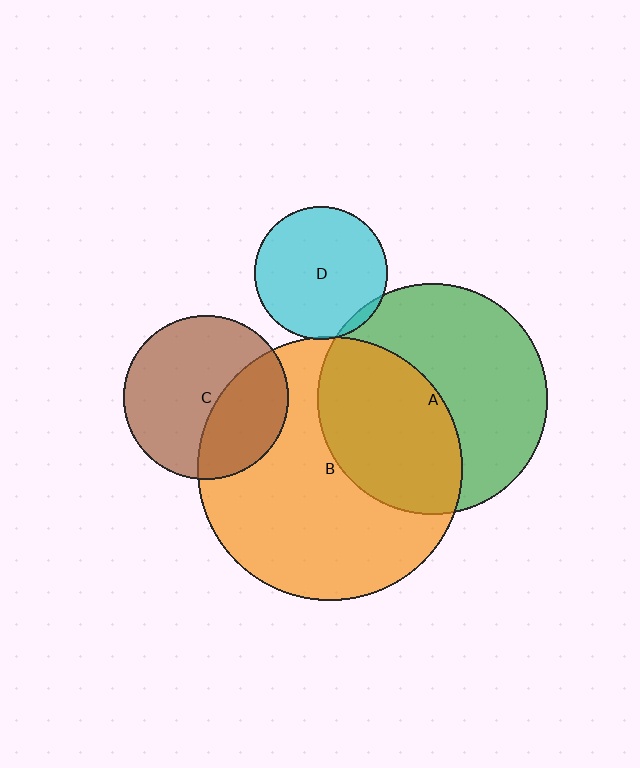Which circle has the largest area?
Circle B (orange).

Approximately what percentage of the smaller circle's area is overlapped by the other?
Approximately 35%.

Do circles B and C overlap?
Yes.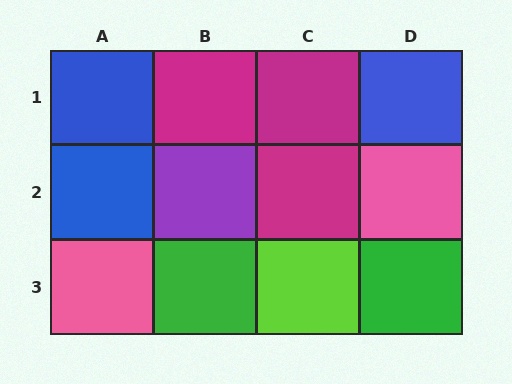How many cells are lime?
1 cell is lime.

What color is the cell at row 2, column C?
Magenta.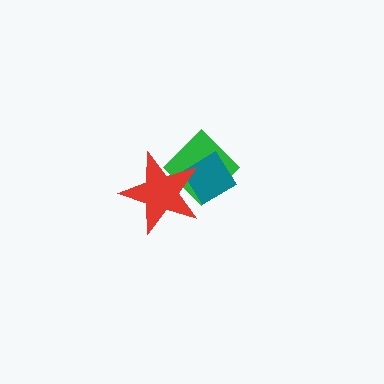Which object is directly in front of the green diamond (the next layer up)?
The teal diamond is directly in front of the green diamond.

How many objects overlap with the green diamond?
2 objects overlap with the green diamond.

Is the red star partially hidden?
No, no other shape covers it.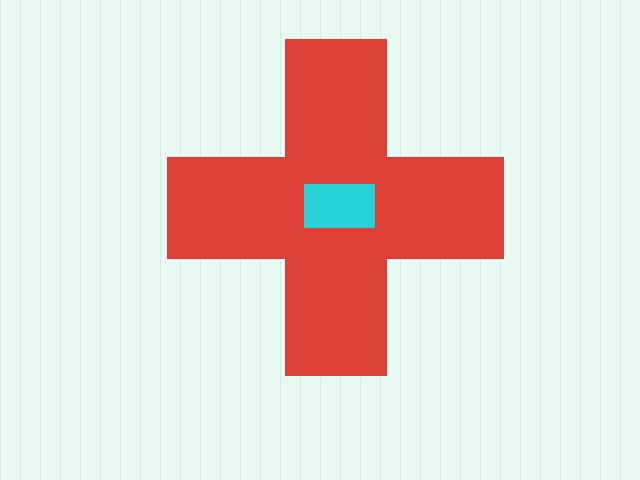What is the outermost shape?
The red cross.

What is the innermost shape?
The cyan rectangle.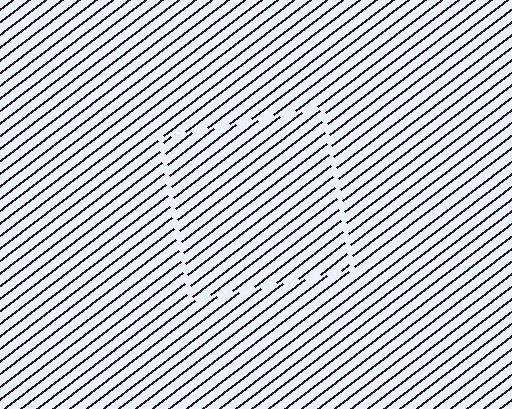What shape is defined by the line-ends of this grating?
An illusory square. The interior of the shape contains the same grating, shifted by half a period — the contour is defined by the phase discontinuity where line-ends from the inner and outer gratings abut.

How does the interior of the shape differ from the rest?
The interior of the shape contains the same grating, shifted by half a period — the contour is defined by the phase discontinuity where line-ends from the inner and outer gratings abut.